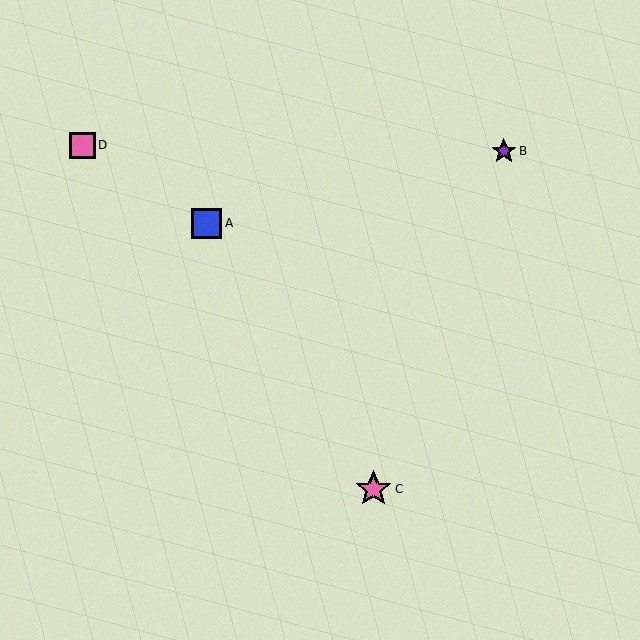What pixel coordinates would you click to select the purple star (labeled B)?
Click at (504, 151) to select the purple star B.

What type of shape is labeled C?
Shape C is a pink star.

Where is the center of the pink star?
The center of the pink star is at (374, 489).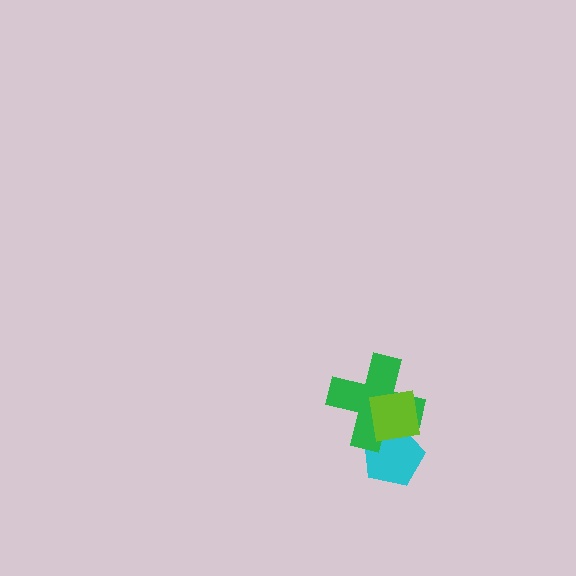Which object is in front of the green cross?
The lime square is in front of the green cross.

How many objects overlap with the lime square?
2 objects overlap with the lime square.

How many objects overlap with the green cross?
2 objects overlap with the green cross.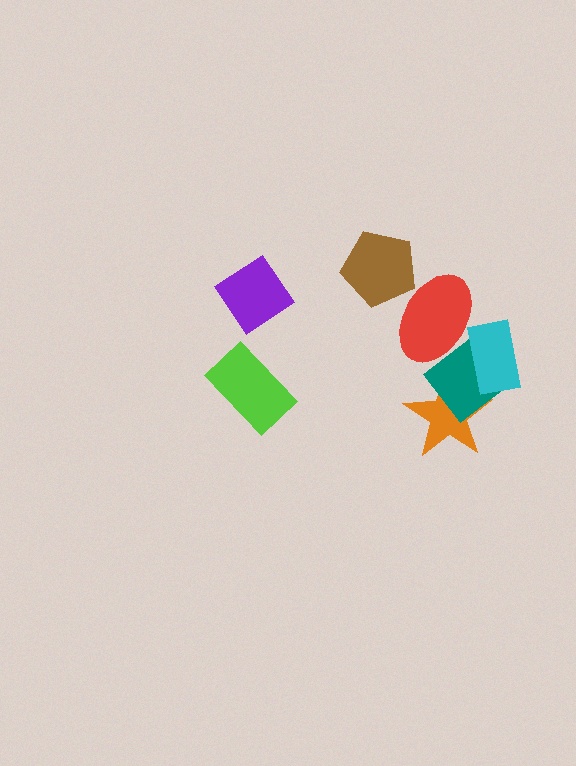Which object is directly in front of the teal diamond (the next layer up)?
The cyan rectangle is directly in front of the teal diamond.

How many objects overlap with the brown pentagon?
1 object overlaps with the brown pentagon.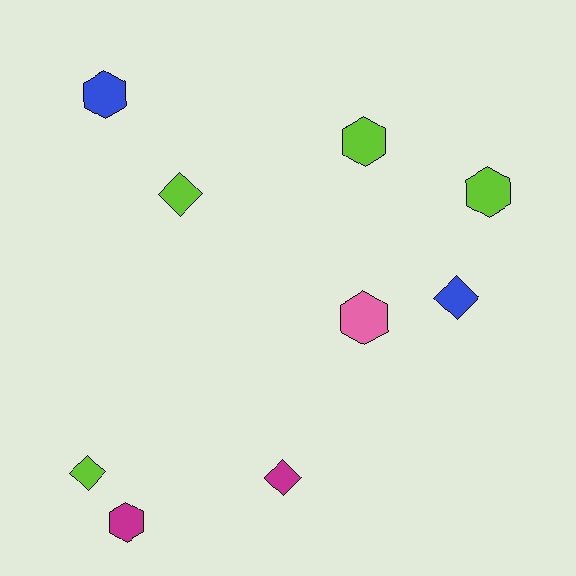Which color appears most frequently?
Lime, with 4 objects.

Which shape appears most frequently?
Hexagon, with 5 objects.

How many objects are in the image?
There are 9 objects.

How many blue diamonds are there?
There is 1 blue diamond.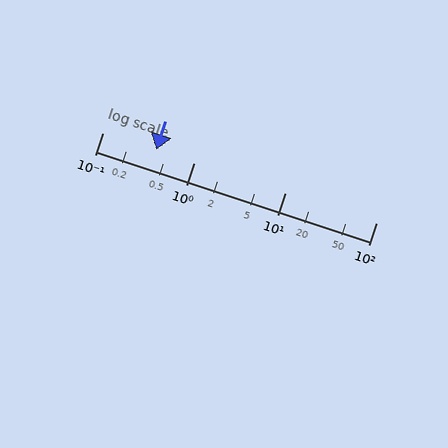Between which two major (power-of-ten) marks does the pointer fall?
The pointer is between 0.1 and 1.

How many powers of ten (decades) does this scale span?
The scale spans 3 decades, from 0.1 to 100.